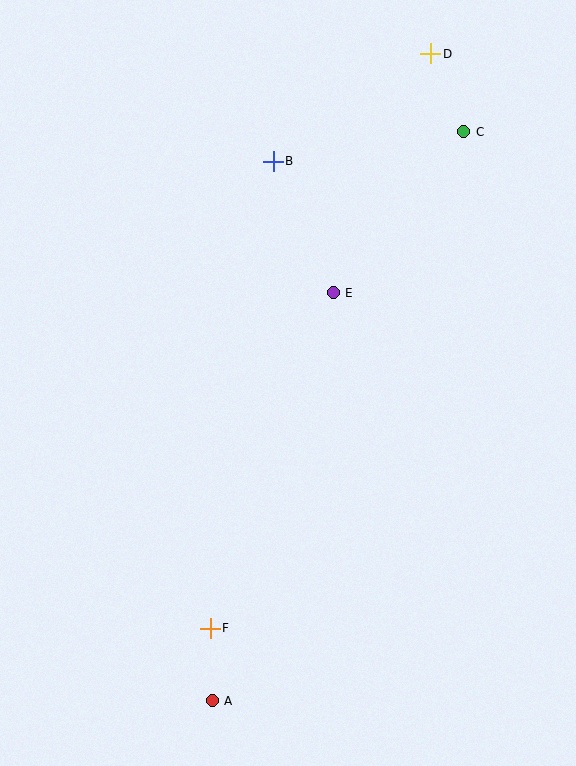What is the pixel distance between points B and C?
The distance between B and C is 193 pixels.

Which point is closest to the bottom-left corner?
Point A is closest to the bottom-left corner.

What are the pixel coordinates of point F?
Point F is at (210, 628).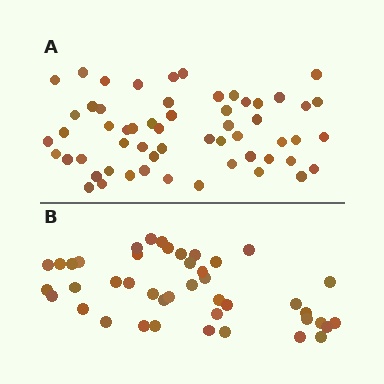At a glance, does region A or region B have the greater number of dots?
Region A (the top region) has more dots.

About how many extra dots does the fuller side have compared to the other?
Region A has approximately 15 more dots than region B.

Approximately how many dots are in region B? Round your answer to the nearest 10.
About 40 dots. (The exact count is 43, which rounds to 40.)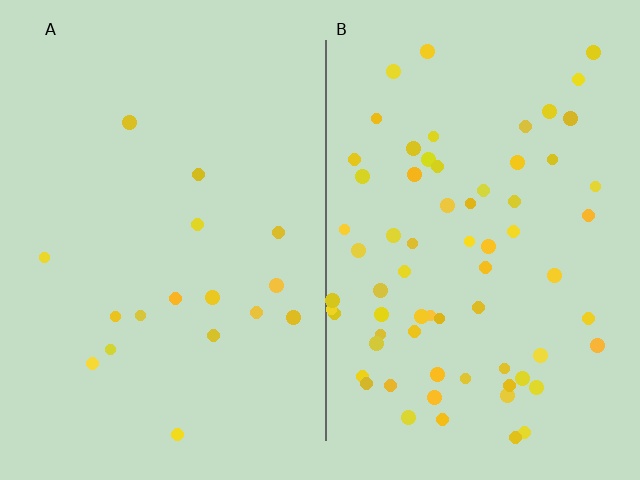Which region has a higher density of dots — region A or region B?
B (the right).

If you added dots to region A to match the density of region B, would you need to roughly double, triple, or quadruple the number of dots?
Approximately quadruple.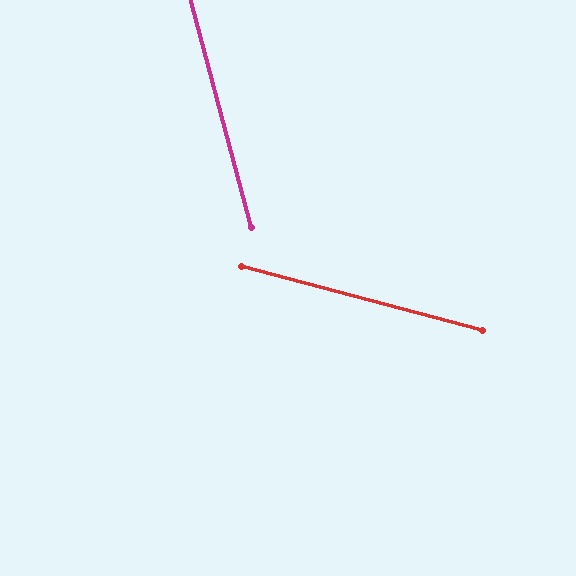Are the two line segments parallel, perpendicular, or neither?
Neither parallel nor perpendicular — they differ by about 60°.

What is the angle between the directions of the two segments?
Approximately 60 degrees.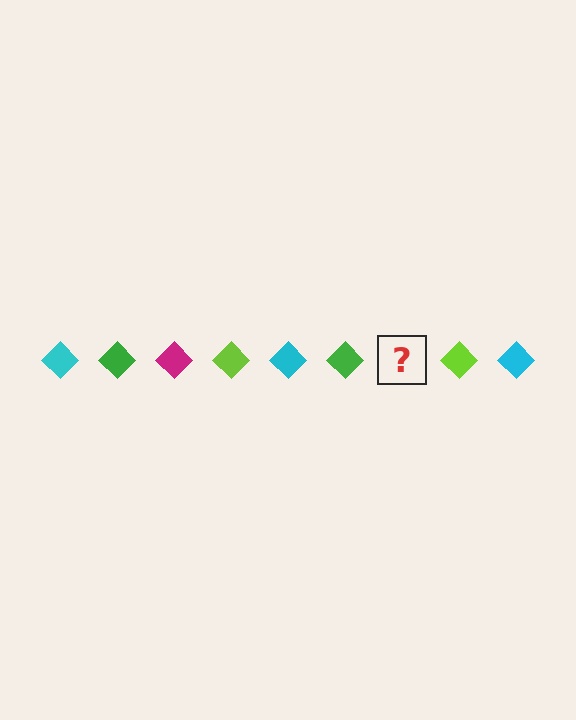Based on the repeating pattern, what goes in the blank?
The blank should be a magenta diamond.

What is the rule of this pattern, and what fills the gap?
The rule is that the pattern cycles through cyan, green, magenta, lime diamonds. The gap should be filled with a magenta diamond.